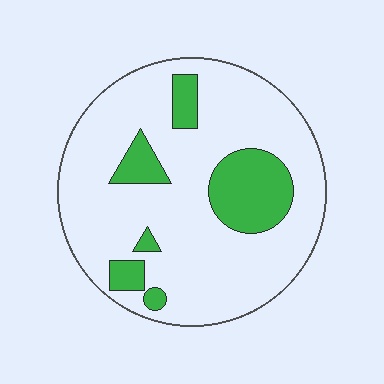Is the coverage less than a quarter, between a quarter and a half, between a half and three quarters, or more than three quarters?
Less than a quarter.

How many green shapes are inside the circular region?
6.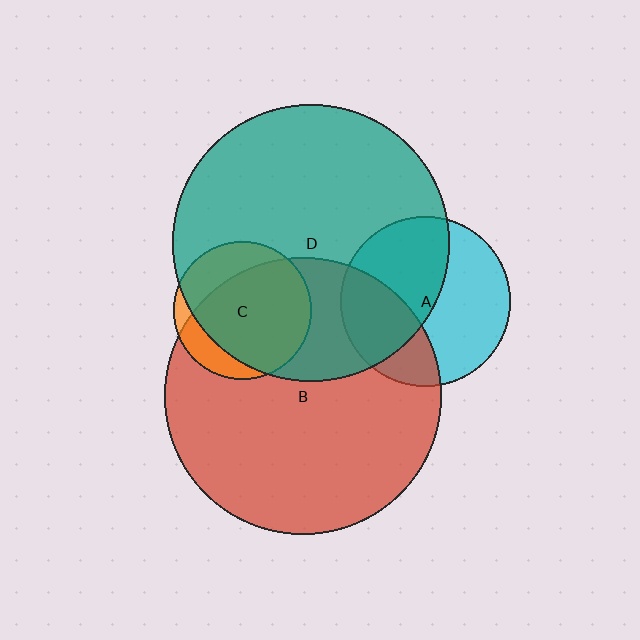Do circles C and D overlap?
Yes.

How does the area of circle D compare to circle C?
Approximately 4.0 times.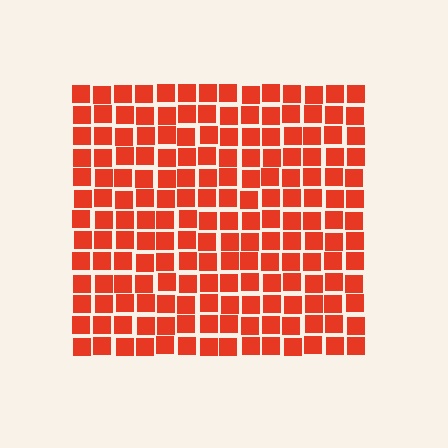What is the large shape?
The large shape is a square.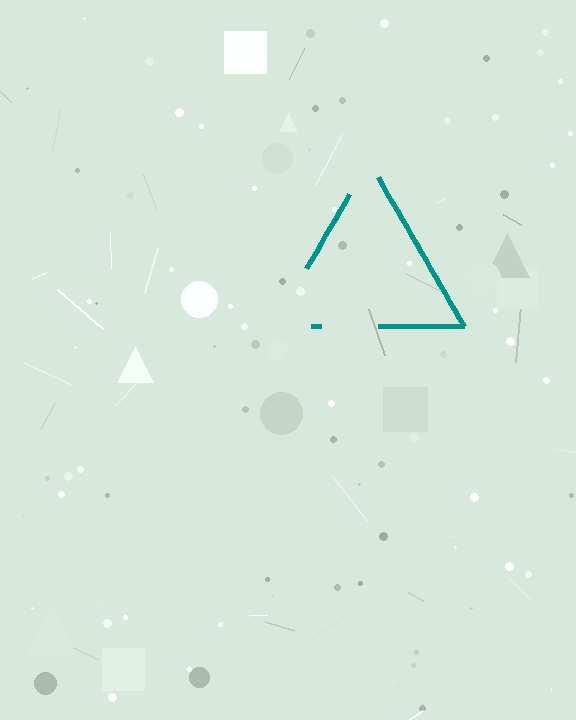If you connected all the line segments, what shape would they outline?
They would outline a triangle.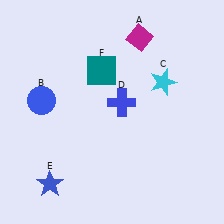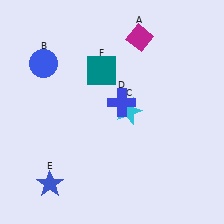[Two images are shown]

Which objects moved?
The objects that moved are: the blue circle (B), the cyan star (C).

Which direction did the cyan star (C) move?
The cyan star (C) moved left.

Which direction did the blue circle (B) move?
The blue circle (B) moved up.